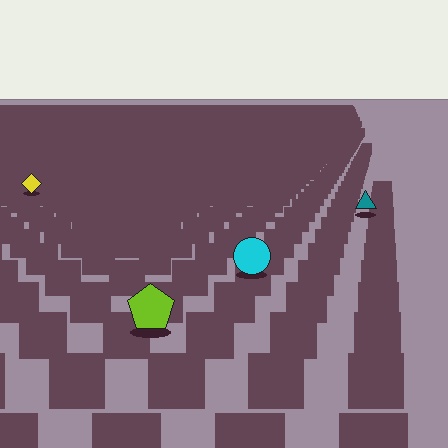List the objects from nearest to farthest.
From nearest to farthest: the lime pentagon, the cyan circle, the teal triangle, the yellow diamond.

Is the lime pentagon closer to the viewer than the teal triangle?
Yes. The lime pentagon is closer — you can tell from the texture gradient: the ground texture is coarser near it.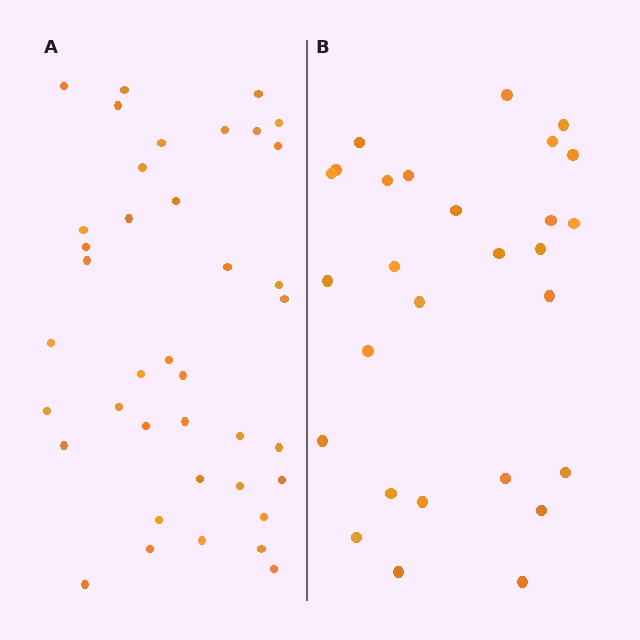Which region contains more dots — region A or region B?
Region A (the left region) has more dots.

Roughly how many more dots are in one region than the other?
Region A has roughly 12 or so more dots than region B.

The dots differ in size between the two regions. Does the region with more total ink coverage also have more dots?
No. Region B has more total ink coverage because its dots are larger, but region A actually contains more individual dots. Total area can be misleading — the number of items is what matters here.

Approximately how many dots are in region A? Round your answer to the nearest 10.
About 40 dots. (The exact count is 39, which rounds to 40.)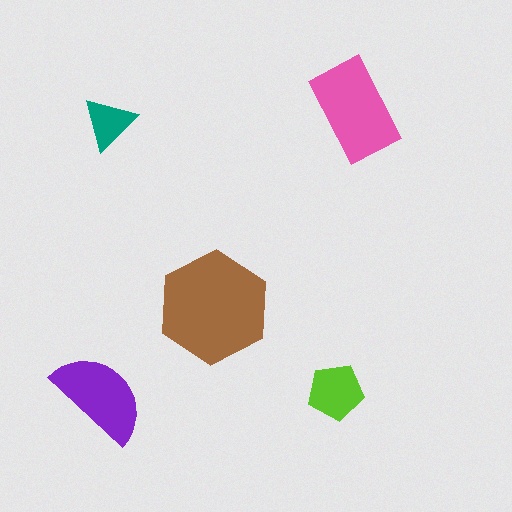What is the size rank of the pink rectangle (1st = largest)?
2nd.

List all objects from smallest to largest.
The teal triangle, the lime pentagon, the purple semicircle, the pink rectangle, the brown hexagon.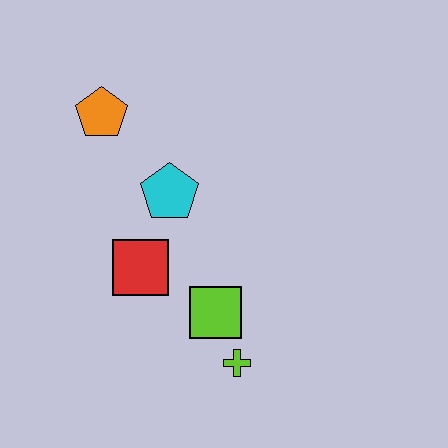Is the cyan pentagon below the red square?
No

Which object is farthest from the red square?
The orange pentagon is farthest from the red square.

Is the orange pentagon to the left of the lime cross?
Yes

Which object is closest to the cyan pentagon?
The red square is closest to the cyan pentagon.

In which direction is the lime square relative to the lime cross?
The lime square is above the lime cross.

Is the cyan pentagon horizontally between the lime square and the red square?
Yes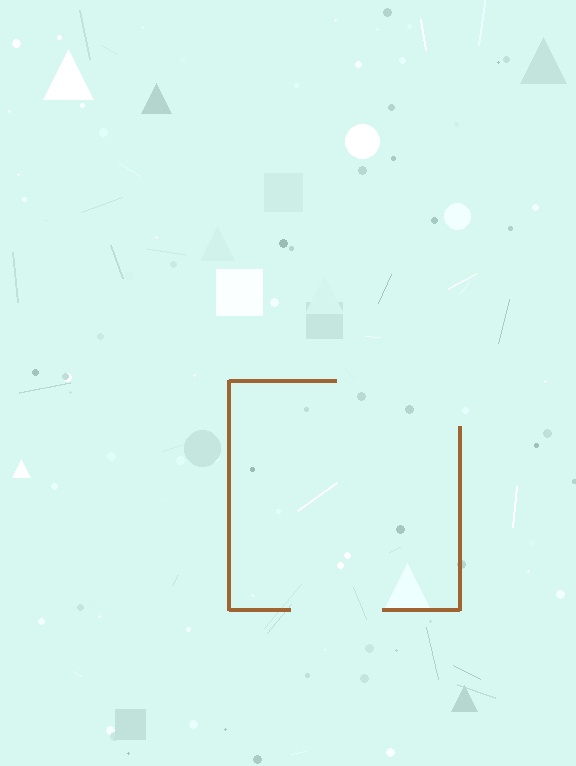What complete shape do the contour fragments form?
The contour fragments form a square.